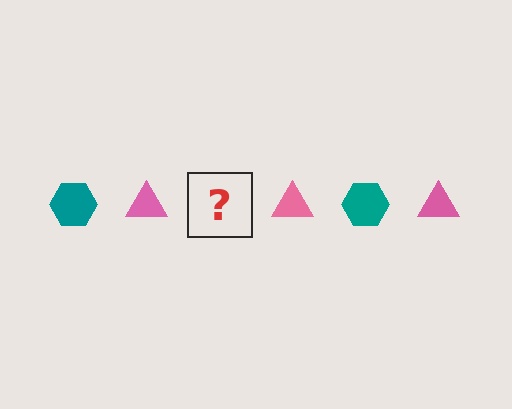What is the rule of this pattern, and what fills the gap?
The rule is that the pattern alternates between teal hexagon and pink triangle. The gap should be filled with a teal hexagon.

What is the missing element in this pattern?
The missing element is a teal hexagon.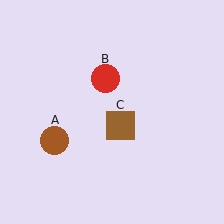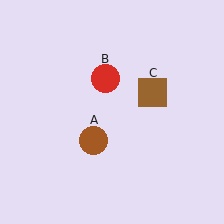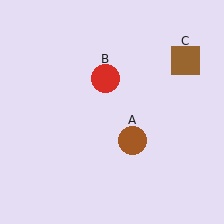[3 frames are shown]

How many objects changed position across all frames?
2 objects changed position: brown circle (object A), brown square (object C).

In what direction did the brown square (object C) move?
The brown square (object C) moved up and to the right.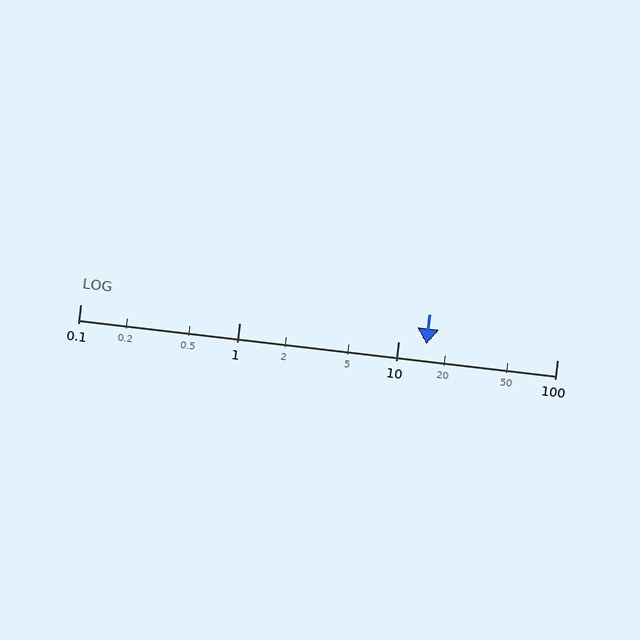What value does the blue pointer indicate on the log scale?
The pointer indicates approximately 15.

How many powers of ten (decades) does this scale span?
The scale spans 3 decades, from 0.1 to 100.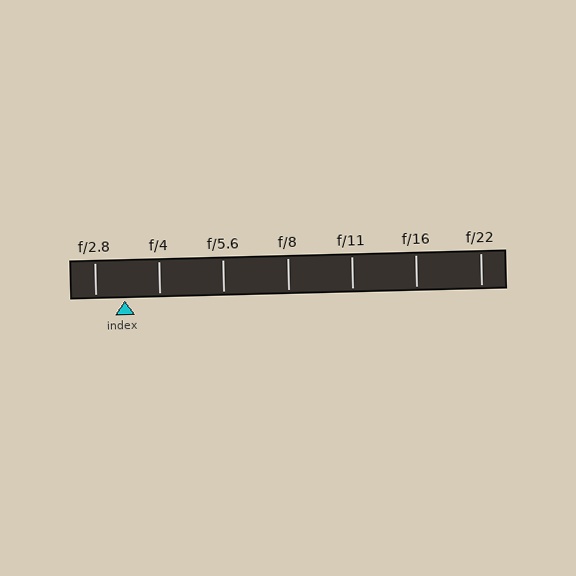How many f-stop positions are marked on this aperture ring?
There are 7 f-stop positions marked.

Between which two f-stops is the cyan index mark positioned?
The index mark is between f/2.8 and f/4.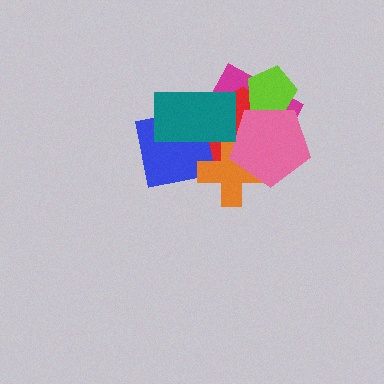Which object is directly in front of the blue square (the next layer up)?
The orange cross is directly in front of the blue square.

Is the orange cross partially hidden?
Yes, it is partially covered by another shape.